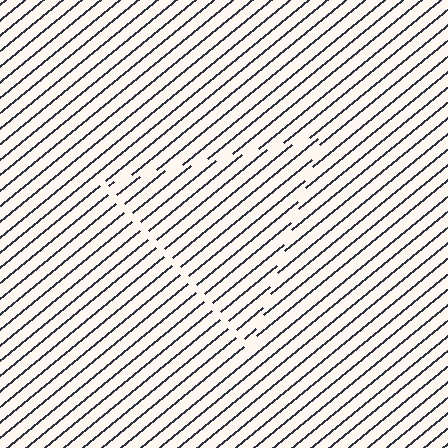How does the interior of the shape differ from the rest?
The interior of the shape contains the same grating, shifted by half a period — the contour is defined by the phase discontinuity where line-ends from the inner and outer gratings abut.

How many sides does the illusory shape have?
3 sides — the line-ends trace a triangle.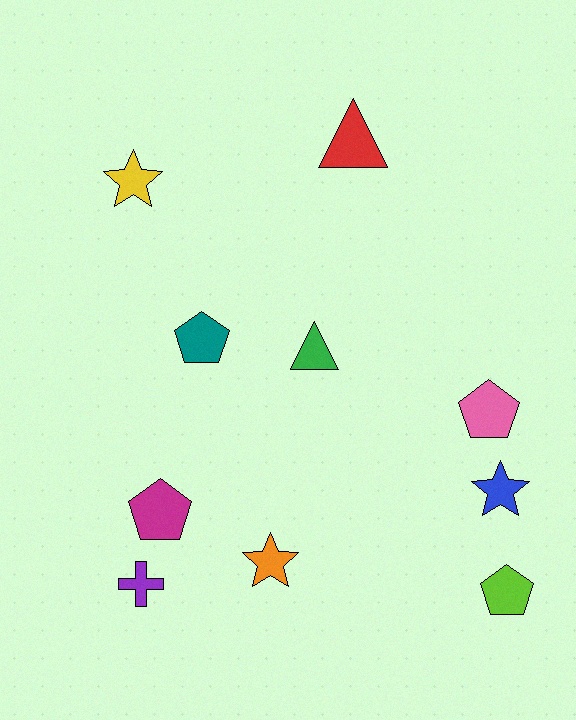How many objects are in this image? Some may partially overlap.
There are 10 objects.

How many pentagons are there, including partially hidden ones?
There are 4 pentagons.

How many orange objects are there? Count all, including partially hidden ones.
There is 1 orange object.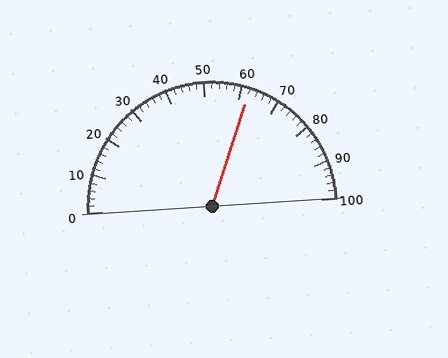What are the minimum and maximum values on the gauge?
The gauge ranges from 0 to 100.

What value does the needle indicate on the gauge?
The needle indicates approximately 62.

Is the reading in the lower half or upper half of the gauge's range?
The reading is in the upper half of the range (0 to 100).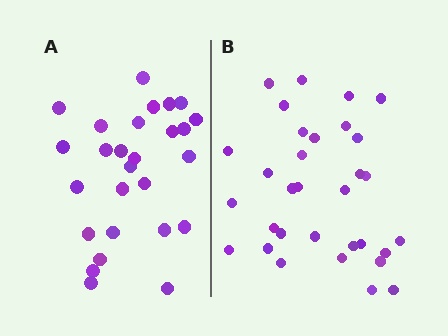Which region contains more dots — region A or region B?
Region B (the right region) has more dots.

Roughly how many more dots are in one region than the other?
Region B has about 5 more dots than region A.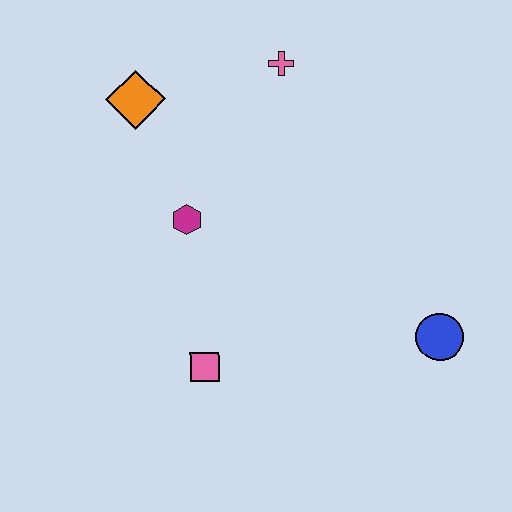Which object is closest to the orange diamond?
The magenta hexagon is closest to the orange diamond.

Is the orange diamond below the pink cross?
Yes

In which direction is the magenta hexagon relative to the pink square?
The magenta hexagon is above the pink square.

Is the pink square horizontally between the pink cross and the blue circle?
No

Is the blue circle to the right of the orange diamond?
Yes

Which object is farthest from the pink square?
The pink cross is farthest from the pink square.